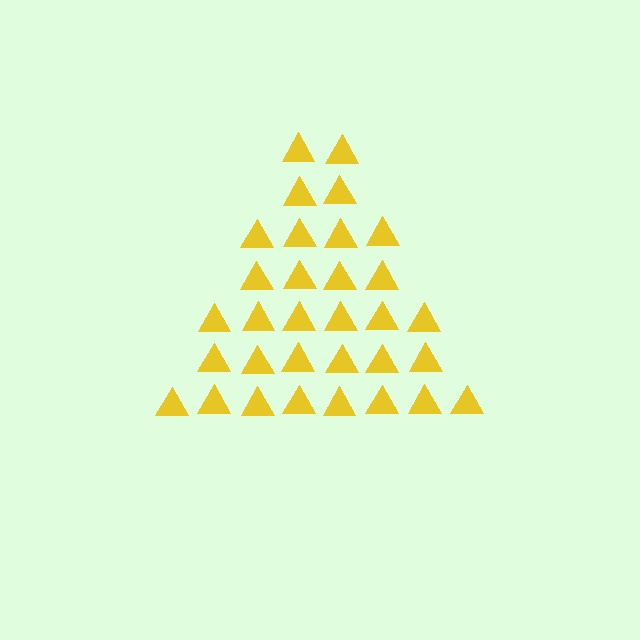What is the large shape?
The large shape is a triangle.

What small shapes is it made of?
It is made of small triangles.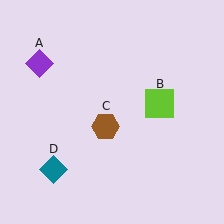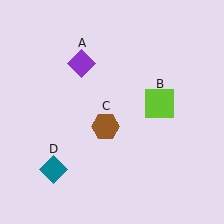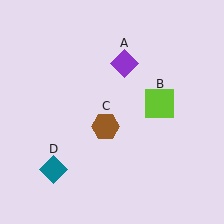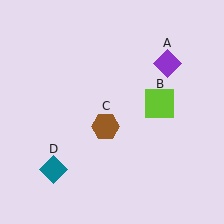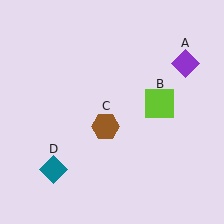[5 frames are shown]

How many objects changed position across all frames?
1 object changed position: purple diamond (object A).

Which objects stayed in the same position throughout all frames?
Lime square (object B) and brown hexagon (object C) and teal diamond (object D) remained stationary.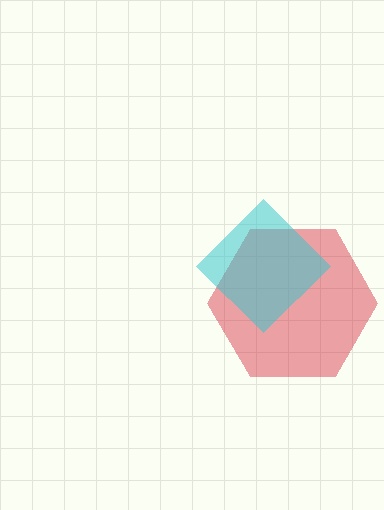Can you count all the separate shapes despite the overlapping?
Yes, there are 2 separate shapes.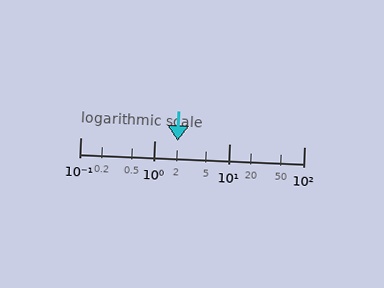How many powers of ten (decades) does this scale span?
The scale spans 3 decades, from 0.1 to 100.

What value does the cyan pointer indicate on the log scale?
The pointer indicates approximately 2.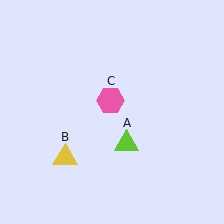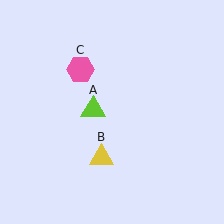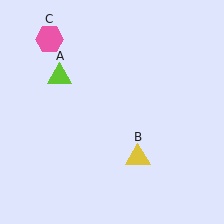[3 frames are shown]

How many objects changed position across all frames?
3 objects changed position: lime triangle (object A), yellow triangle (object B), pink hexagon (object C).